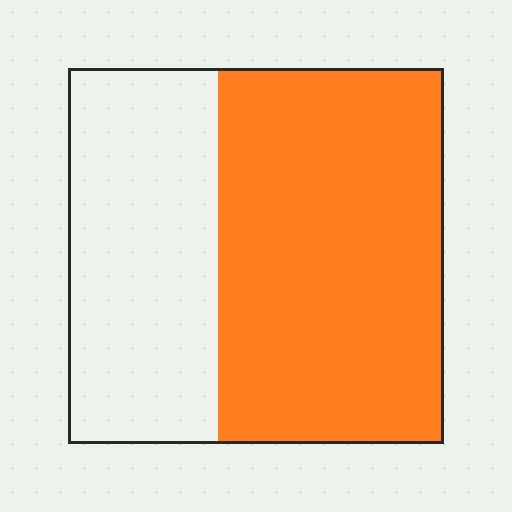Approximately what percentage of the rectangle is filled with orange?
Approximately 60%.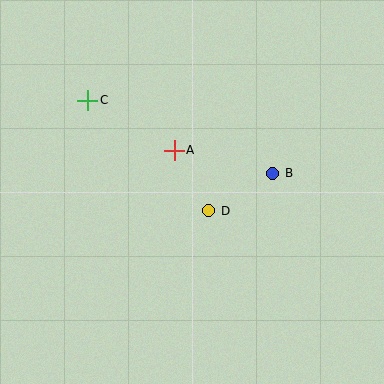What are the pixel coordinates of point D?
Point D is at (209, 211).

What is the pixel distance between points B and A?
The distance between B and A is 101 pixels.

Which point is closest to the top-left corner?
Point C is closest to the top-left corner.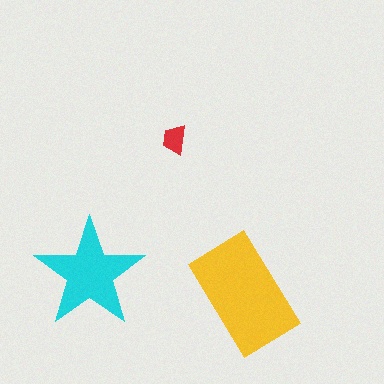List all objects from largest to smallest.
The yellow rectangle, the cyan star, the red trapezoid.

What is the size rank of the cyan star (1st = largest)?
2nd.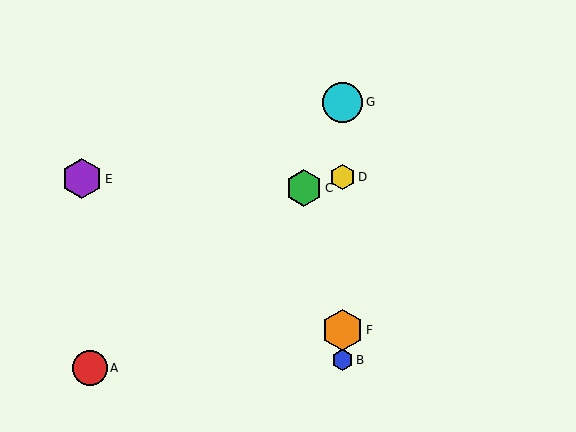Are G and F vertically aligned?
Yes, both are at x≈342.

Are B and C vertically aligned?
No, B is at x≈342 and C is at x≈304.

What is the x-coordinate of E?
Object E is at x≈82.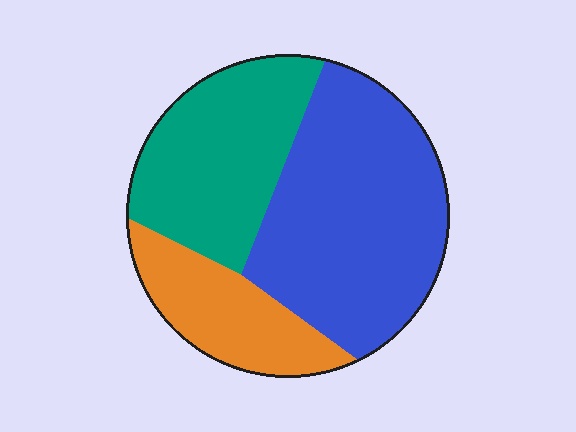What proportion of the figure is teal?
Teal takes up between a sixth and a third of the figure.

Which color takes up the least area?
Orange, at roughly 20%.